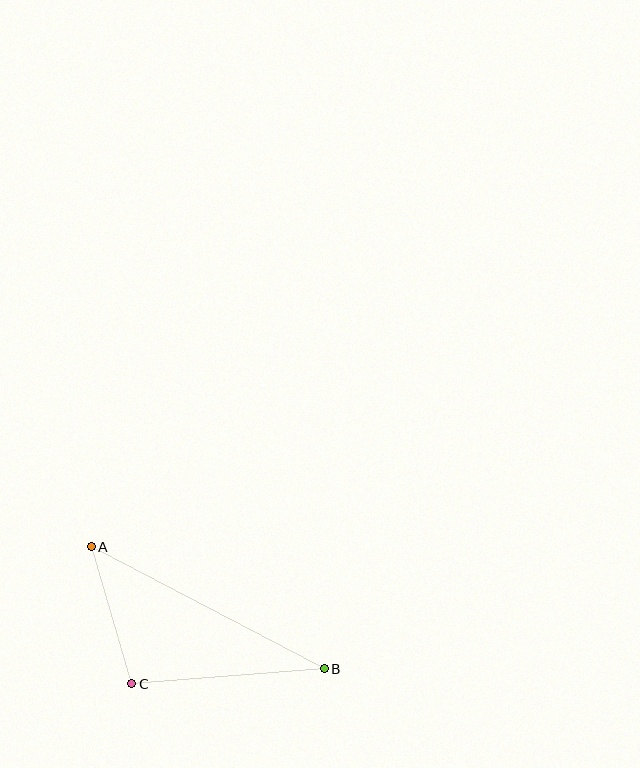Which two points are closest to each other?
Points A and C are closest to each other.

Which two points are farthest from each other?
Points A and B are farthest from each other.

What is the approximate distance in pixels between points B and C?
The distance between B and C is approximately 193 pixels.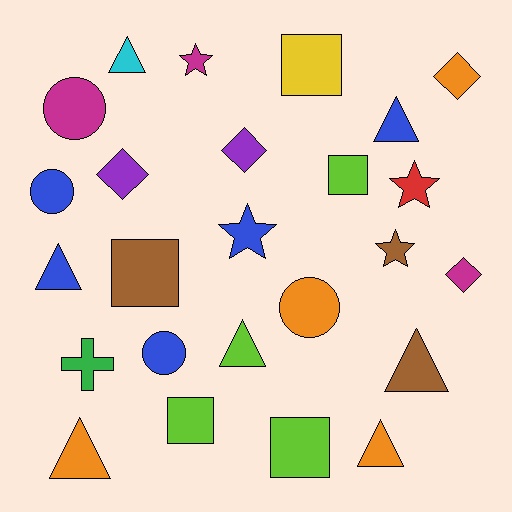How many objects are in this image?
There are 25 objects.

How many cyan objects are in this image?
There is 1 cyan object.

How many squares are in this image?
There are 5 squares.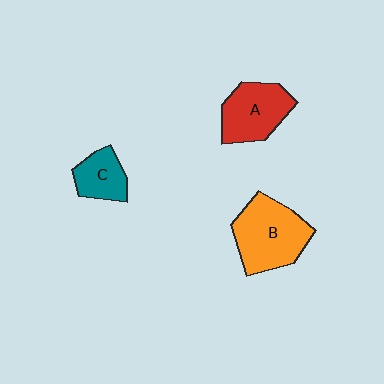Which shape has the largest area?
Shape B (orange).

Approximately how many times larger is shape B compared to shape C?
Approximately 2.0 times.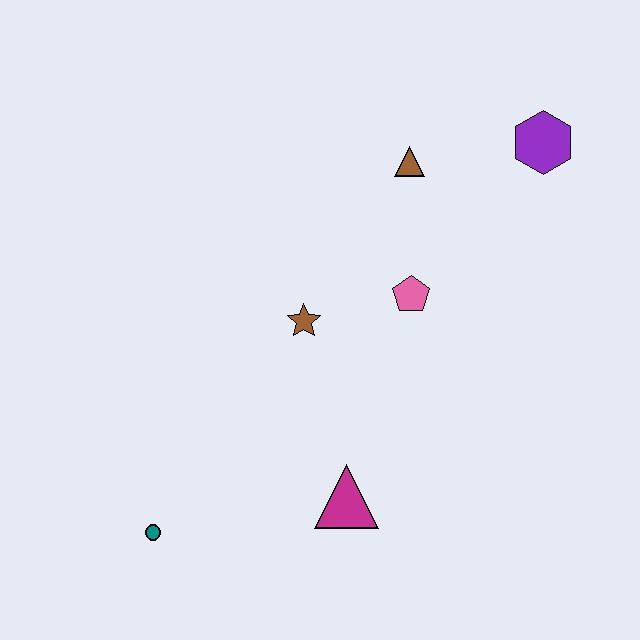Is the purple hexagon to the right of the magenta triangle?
Yes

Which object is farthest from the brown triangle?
The teal circle is farthest from the brown triangle.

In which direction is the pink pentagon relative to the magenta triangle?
The pink pentagon is above the magenta triangle.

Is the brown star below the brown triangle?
Yes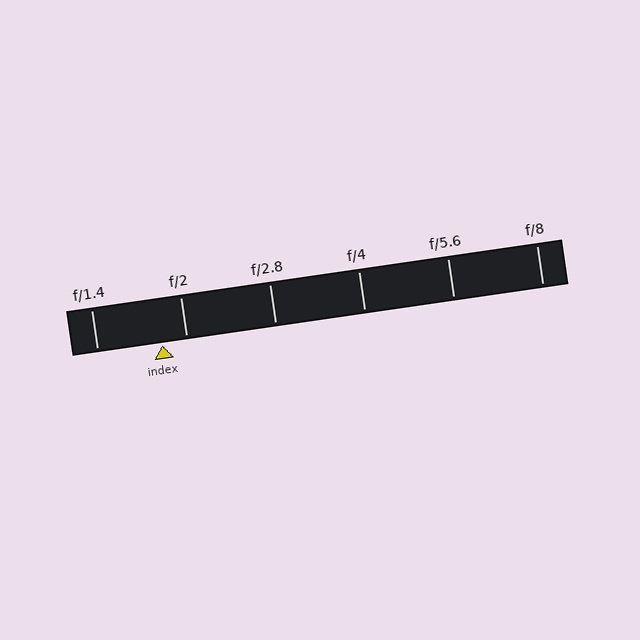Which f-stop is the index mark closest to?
The index mark is closest to f/2.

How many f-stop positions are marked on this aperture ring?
There are 6 f-stop positions marked.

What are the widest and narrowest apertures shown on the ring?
The widest aperture shown is f/1.4 and the narrowest is f/8.